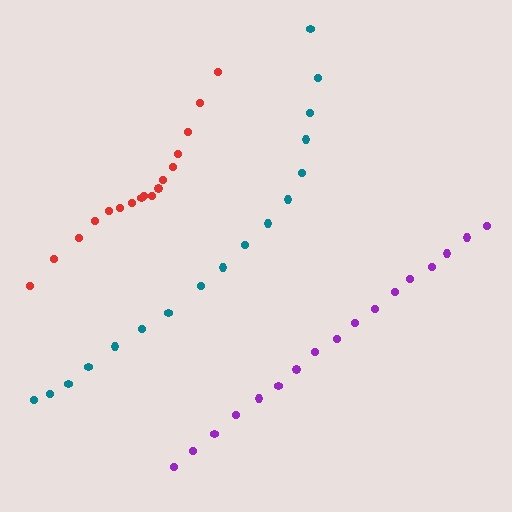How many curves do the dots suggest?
There are 3 distinct paths.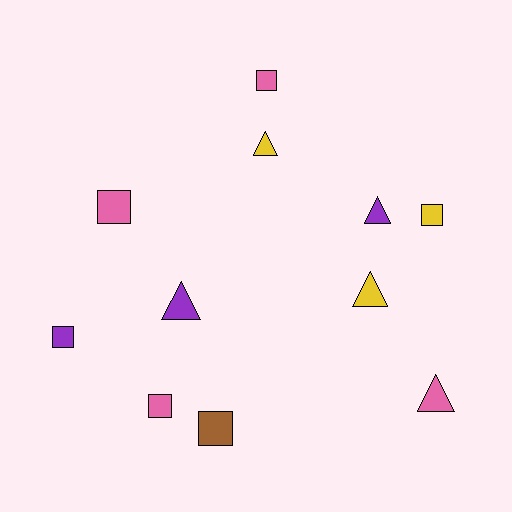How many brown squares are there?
There is 1 brown square.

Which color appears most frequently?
Pink, with 4 objects.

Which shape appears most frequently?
Square, with 6 objects.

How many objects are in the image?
There are 11 objects.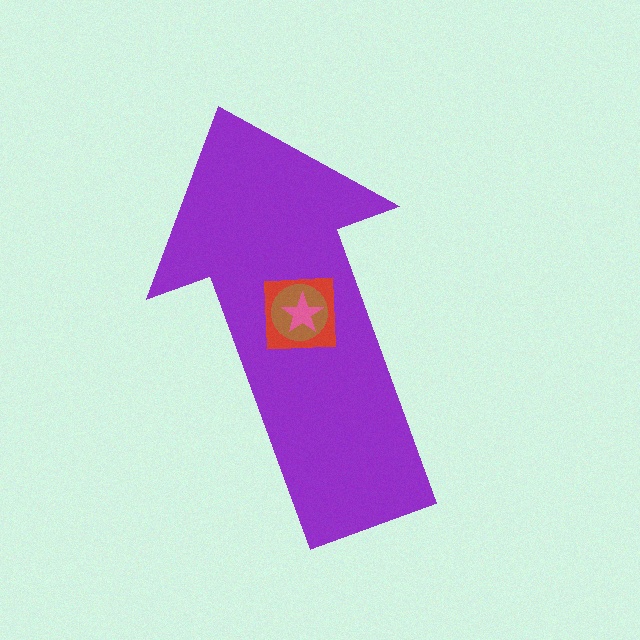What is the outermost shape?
The purple arrow.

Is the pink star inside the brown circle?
Yes.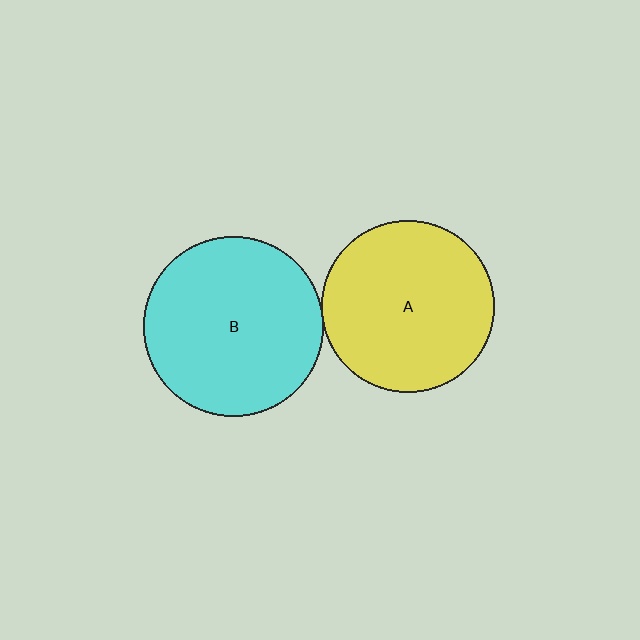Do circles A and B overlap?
Yes.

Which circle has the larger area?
Circle B (cyan).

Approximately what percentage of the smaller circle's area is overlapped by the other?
Approximately 5%.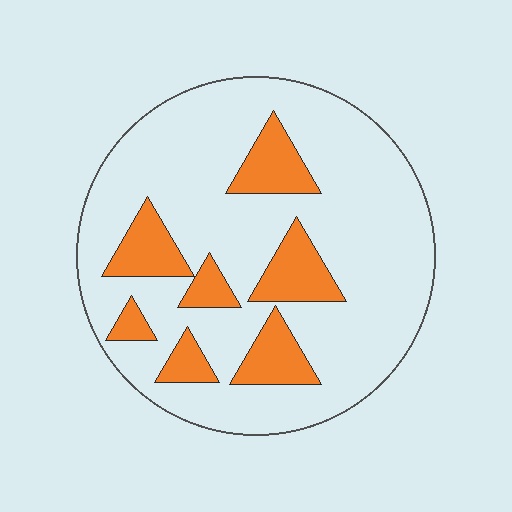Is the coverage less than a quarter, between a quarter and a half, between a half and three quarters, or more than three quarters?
Less than a quarter.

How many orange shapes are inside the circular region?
7.